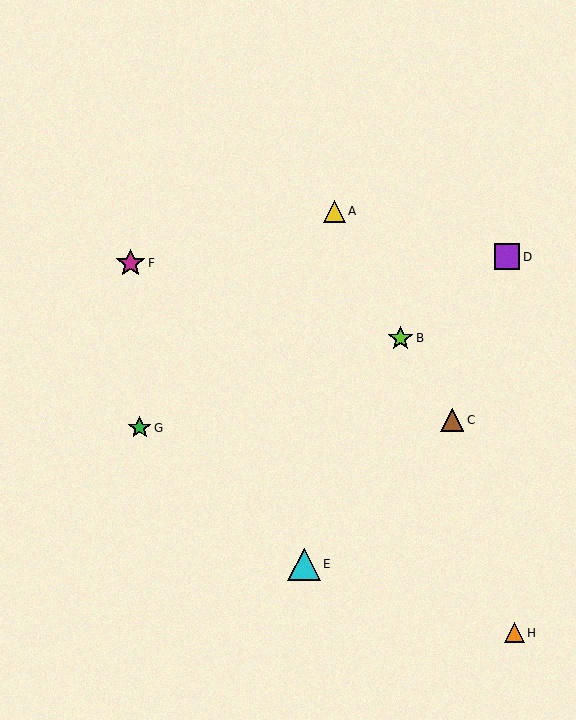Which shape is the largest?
The cyan triangle (labeled E) is the largest.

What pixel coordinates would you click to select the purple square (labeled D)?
Click at (507, 257) to select the purple square D.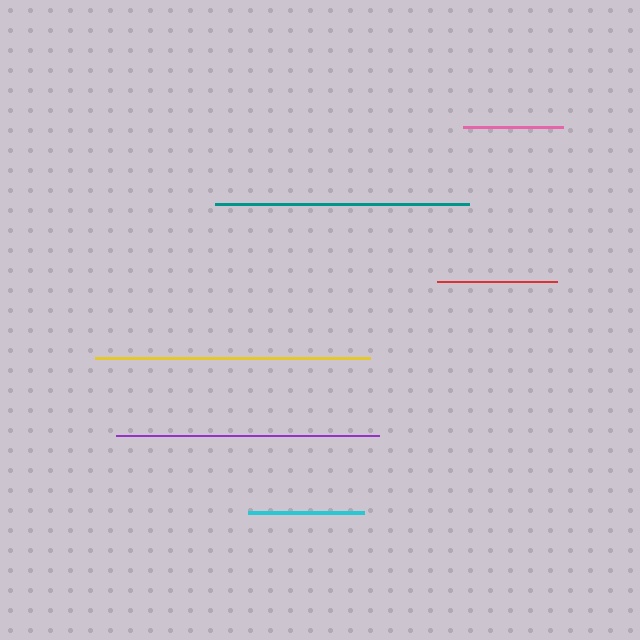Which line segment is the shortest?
The pink line is the shortest at approximately 100 pixels.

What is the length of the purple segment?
The purple segment is approximately 263 pixels long.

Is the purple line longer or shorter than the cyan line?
The purple line is longer than the cyan line.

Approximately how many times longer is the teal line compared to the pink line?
The teal line is approximately 2.5 times the length of the pink line.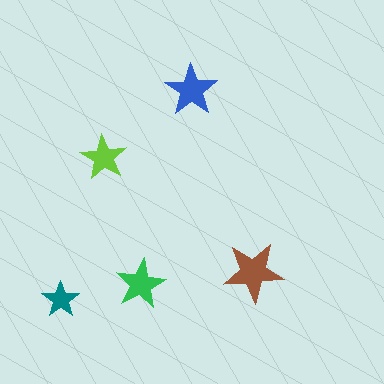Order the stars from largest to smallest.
the brown one, the blue one, the green one, the lime one, the teal one.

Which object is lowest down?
The teal star is bottommost.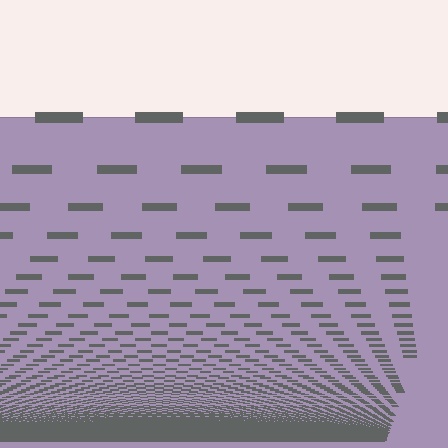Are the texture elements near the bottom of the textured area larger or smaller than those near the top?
Smaller. The gradient is inverted — elements near the bottom are smaller and denser.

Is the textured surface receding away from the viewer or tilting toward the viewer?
The surface appears to tilt toward the viewer. Texture elements get larger and sparser toward the top.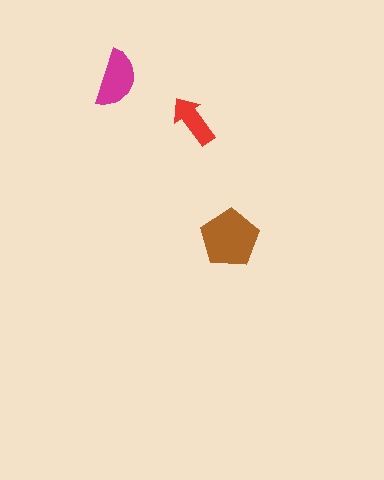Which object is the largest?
The brown pentagon.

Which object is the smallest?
The red arrow.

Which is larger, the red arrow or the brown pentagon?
The brown pentagon.